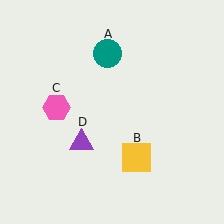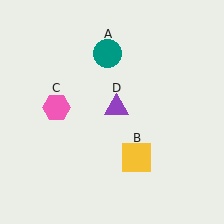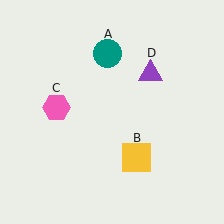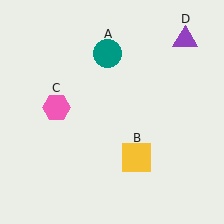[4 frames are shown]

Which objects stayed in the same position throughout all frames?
Teal circle (object A) and yellow square (object B) and pink hexagon (object C) remained stationary.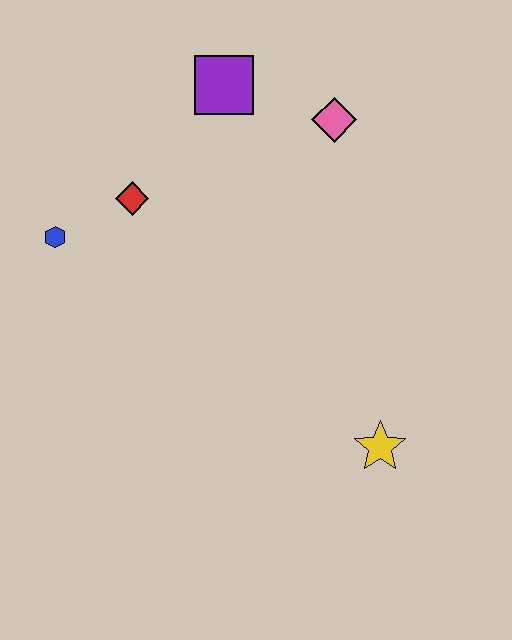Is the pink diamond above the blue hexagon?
Yes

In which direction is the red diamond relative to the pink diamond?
The red diamond is to the left of the pink diamond.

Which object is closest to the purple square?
The pink diamond is closest to the purple square.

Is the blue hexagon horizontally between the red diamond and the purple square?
No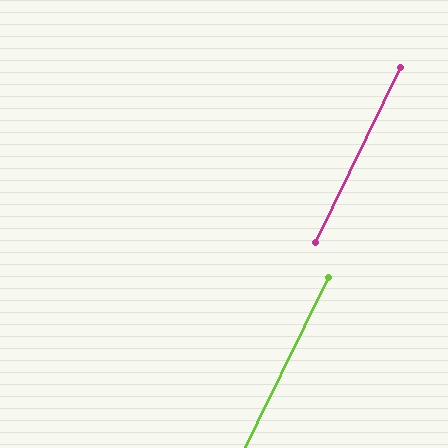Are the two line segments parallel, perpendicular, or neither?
Parallel — their directions differ by only 0.2°.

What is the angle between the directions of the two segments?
Approximately 0 degrees.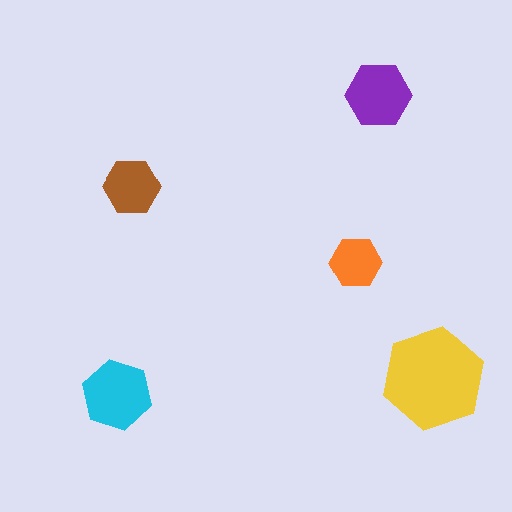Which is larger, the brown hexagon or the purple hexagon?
The purple one.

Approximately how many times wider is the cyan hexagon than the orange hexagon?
About 1.5 times wider.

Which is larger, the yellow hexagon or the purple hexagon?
The yellow one.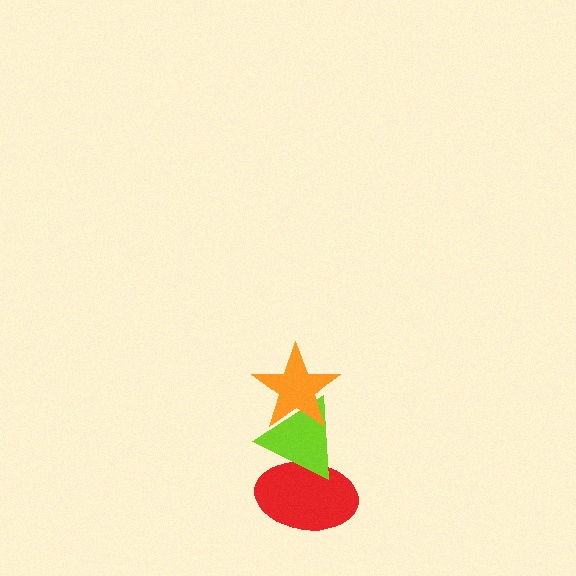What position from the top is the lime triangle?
The lime triangle is 2nd from the top.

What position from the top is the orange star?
The orange star is 1st from the top.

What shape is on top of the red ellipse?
The lime triangle is on top of the red ellipse.